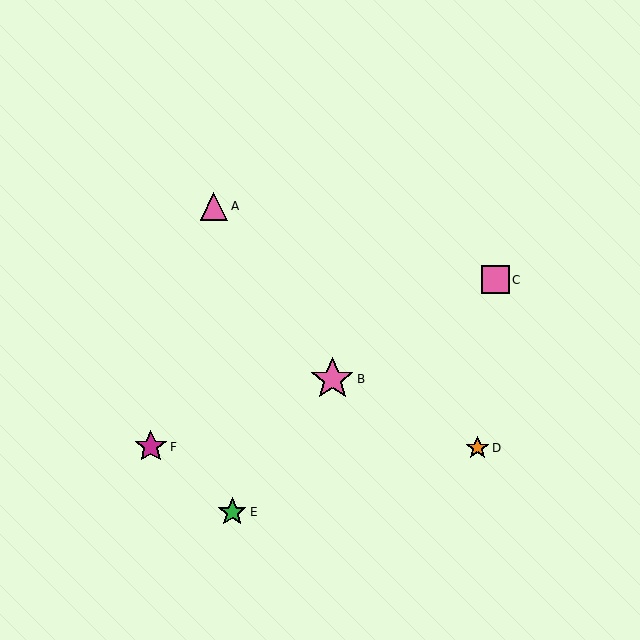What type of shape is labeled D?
Shape D is an orange star.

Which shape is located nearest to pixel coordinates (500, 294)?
The pink square (labeled C) at (495, 280) is nearest to that location.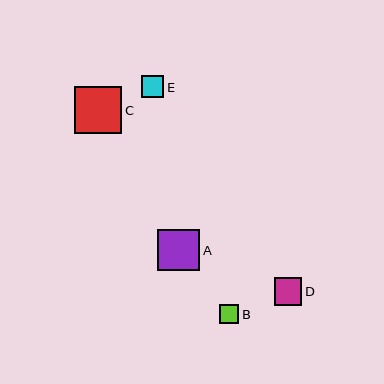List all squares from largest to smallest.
From largest to smallest: C, A, D, E, B.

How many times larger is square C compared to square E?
Square C is approximately 2.1 times the size of square E.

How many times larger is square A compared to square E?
Square A is approximately 1.9 times the size of square E.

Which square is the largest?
Square C is the largest with a size of approximately 47 pixels.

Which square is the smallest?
Square B is the smallest with a size of approximately 19 pixels.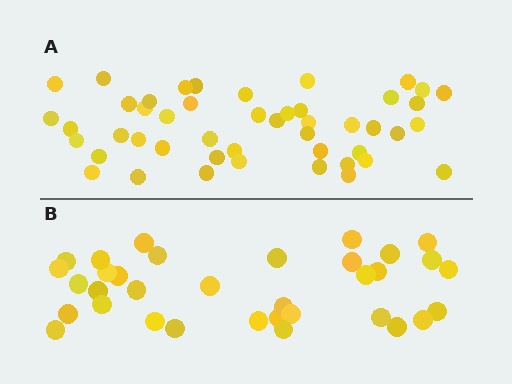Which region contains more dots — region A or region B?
Region A (the top region) has more dots.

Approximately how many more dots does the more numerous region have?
Region A has approximately 15 more dots than region B.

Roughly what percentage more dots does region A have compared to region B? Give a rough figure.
About 40% more.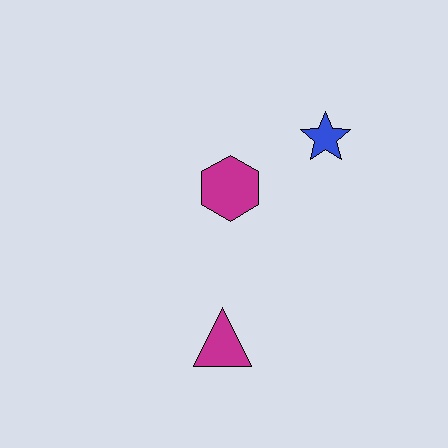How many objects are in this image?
There are 3 objects.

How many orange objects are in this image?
There are no orange objects.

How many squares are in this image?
There are no squares.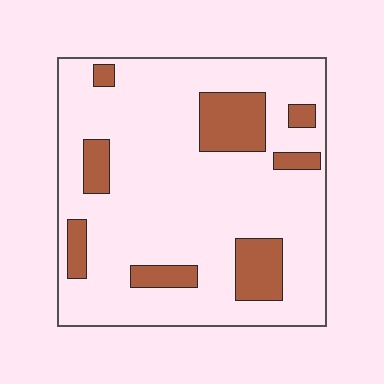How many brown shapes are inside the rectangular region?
8.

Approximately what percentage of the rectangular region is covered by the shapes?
Approximately 20%.